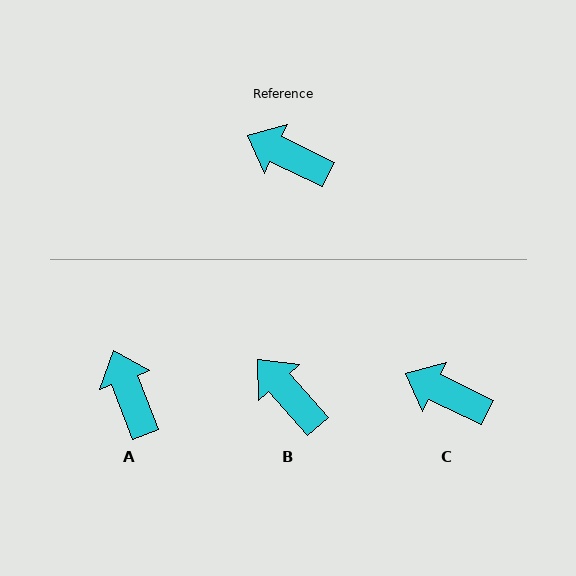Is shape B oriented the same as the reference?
No, it is off by about 23 degrees.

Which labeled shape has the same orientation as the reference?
C.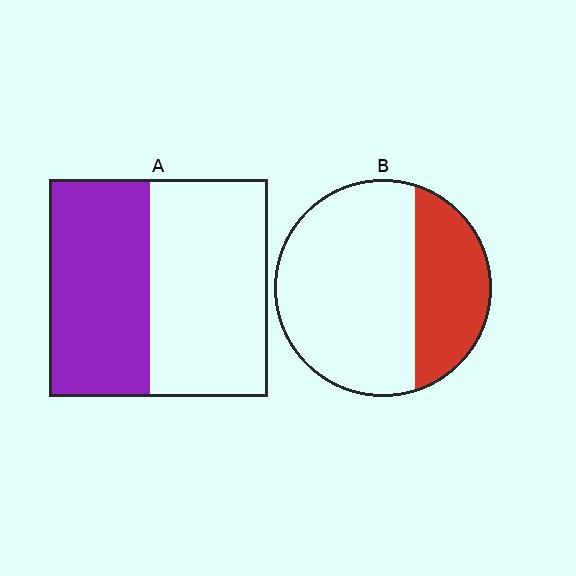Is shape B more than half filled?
No.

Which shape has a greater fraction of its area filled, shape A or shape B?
Shape A.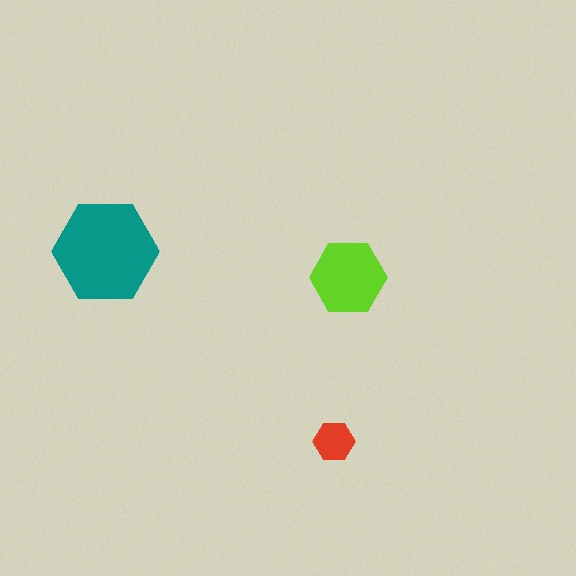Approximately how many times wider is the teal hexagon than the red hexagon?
About 2.5 times wider.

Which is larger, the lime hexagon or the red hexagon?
The lime one.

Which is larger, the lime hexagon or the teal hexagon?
The teal one.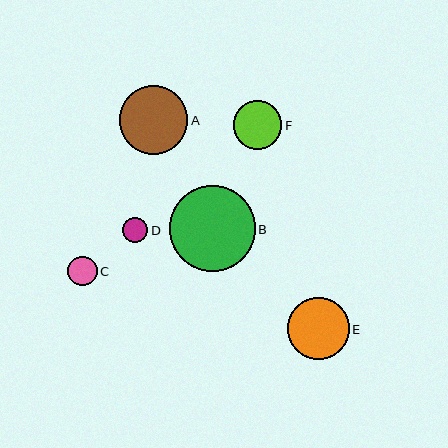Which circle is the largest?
Circle B is the largest with a size of approximately 86 pixels.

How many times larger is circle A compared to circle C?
Circle A is approximately 2.3 times the size of circle C.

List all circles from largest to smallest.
From largest to smallest: B, A, E, F, C, D.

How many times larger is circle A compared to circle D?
Circle A is approximately 2.8 times the size of circle D.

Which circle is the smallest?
Circle D is the smallest with a size of approximately 25 pixels.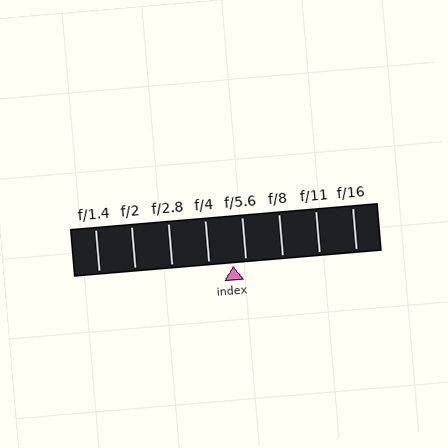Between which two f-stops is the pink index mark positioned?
The index mark is between f/4 and f/5.6.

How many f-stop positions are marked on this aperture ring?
There are 8 f-stop positions marked.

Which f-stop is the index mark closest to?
The index mark is closest to f/5.6.